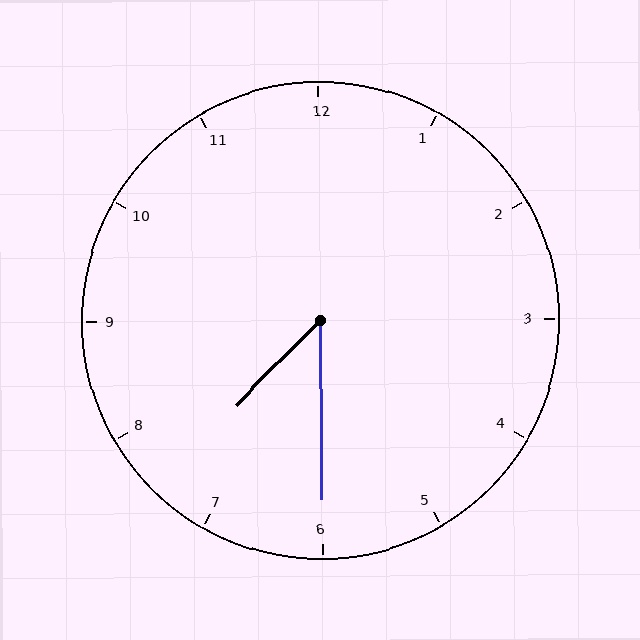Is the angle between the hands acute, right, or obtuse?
It is acute.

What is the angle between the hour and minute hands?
Approximately 45 degrees.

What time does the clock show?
7:30.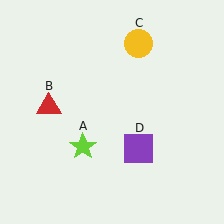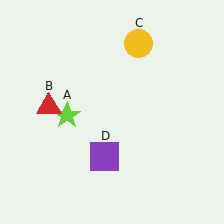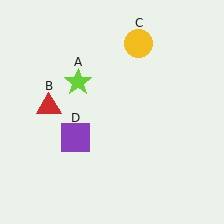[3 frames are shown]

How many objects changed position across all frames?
2 objects changed position: lime star (object A), purple square (object D).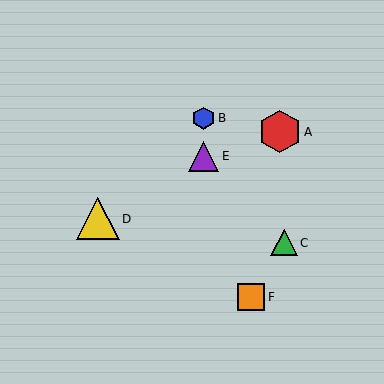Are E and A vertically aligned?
No, E is at x≈204 and A is at x≈280.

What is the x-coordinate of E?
Object E is at x≈204.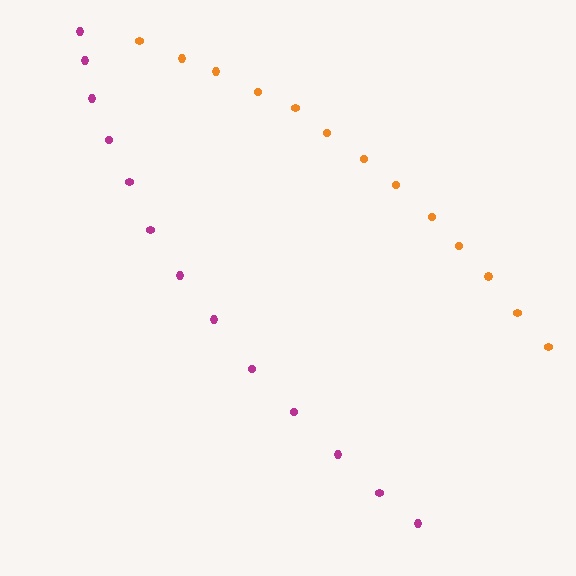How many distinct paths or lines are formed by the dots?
There are 2 distinct paths.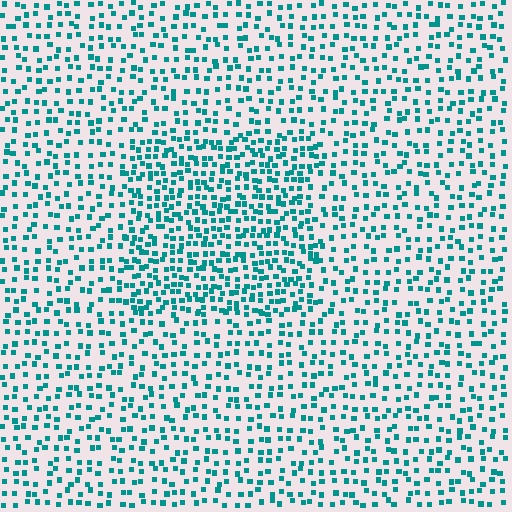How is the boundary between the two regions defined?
The boundary is defined by a change in element density (approximately 1.7x ratio). All elements are the same color, size, and shape.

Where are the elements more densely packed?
The elements are more densely packed inside the rectangle boundary.